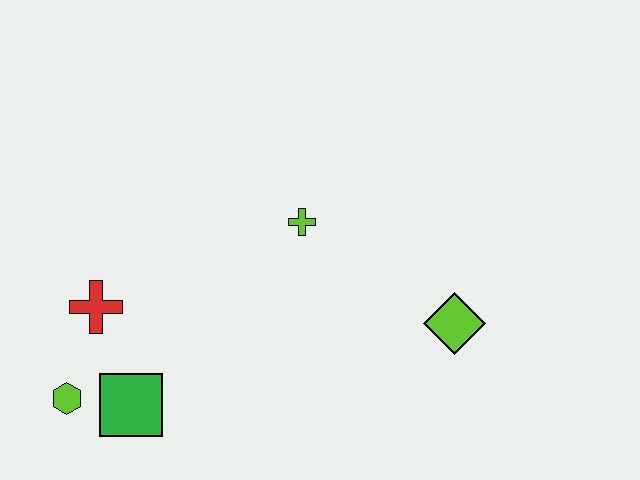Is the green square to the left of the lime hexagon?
No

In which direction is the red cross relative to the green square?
The red cross is above the green square.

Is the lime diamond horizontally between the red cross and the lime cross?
No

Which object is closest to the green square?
The lime hexagon is closest to the green square.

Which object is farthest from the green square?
The lime diamond is farthest from the green square.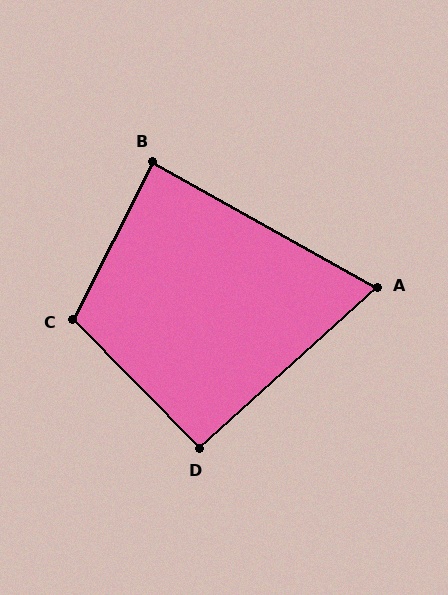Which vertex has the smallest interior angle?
A, at approximately 71 degrees.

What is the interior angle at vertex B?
Approximately 88 degrees (approximately right).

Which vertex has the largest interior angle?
C, at approximately 109 degrees.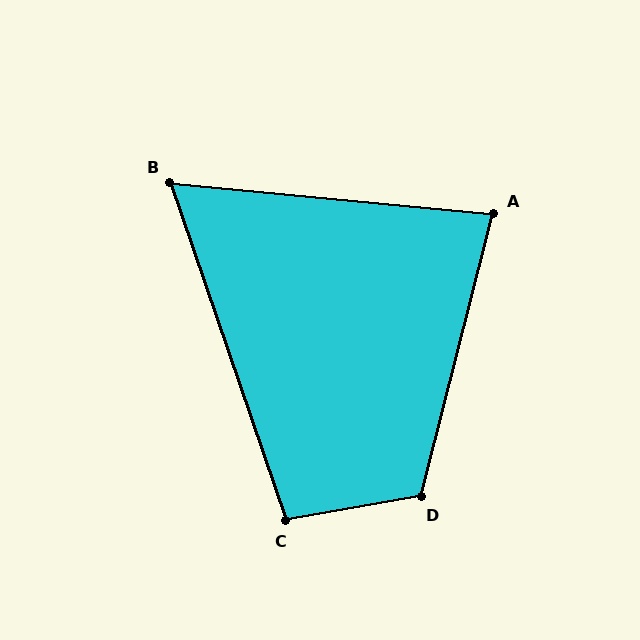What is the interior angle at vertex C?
Approximately 99 degrees (obtuse).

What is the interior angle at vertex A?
Approximately 81 degrees (acute).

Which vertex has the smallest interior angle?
B, at approximately 66 degrees.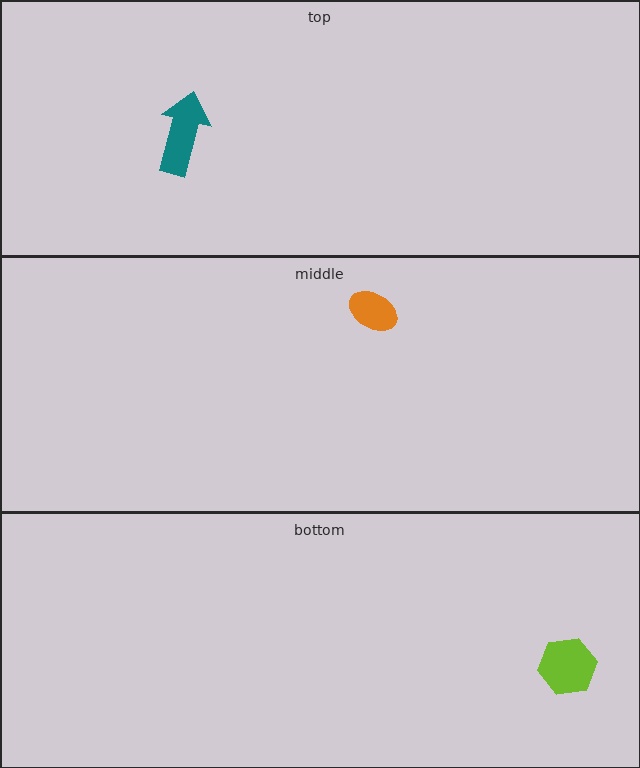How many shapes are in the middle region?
1.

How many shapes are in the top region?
1.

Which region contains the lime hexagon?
The bottom region.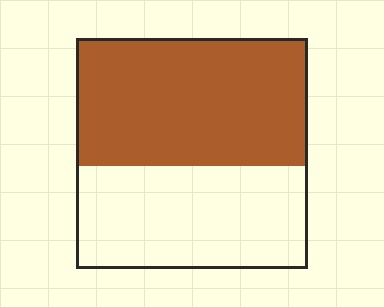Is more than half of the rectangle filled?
Yes.